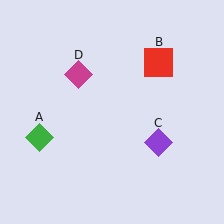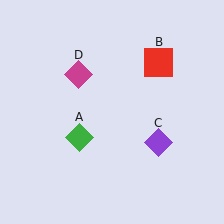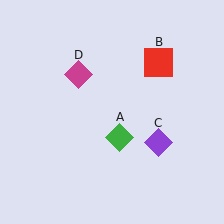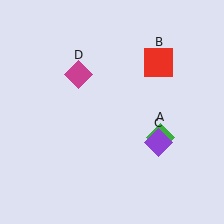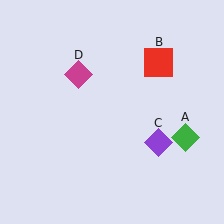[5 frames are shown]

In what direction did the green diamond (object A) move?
The green diamond (object A) moved right.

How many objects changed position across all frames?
1 object changed position: green diamond (object A).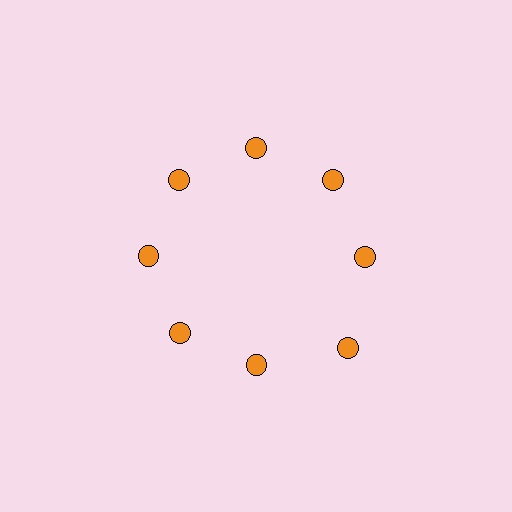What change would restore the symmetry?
The symmetry would be restored by moving it inward, back onto the ring so that all 8 circles sit at equal angles and equal distance from the center.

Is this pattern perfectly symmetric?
No. The 8 orange circles are arranged in a ring, but one element near the 4 o'clock position is pushed outward from the center, breaking the 8-fold rotational symmetry.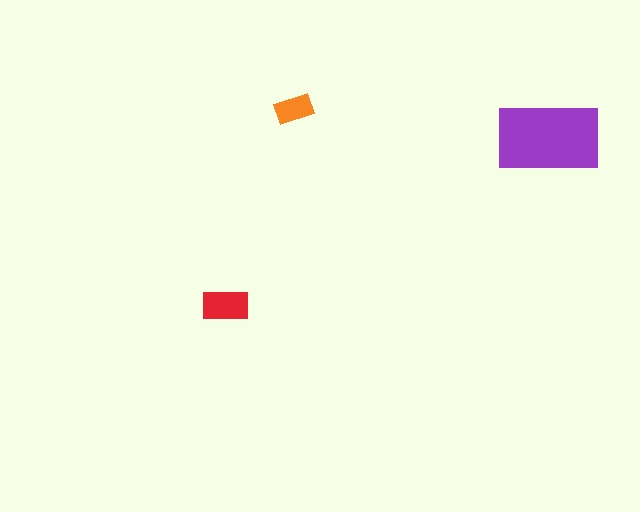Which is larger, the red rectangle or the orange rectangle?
The red one.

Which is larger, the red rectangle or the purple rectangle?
The purple one.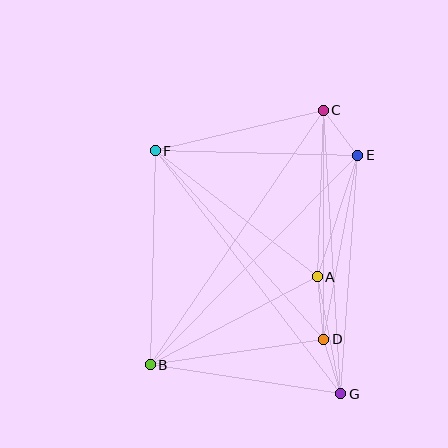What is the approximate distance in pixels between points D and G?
The distance between D and G is approximately 57 pixels.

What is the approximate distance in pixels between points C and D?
The distance between C and D is approximately 229 pixels.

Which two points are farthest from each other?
Points B and C are farthest from each other.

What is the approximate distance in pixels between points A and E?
The distance between A and E is approximately 128 pixels.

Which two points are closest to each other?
Points C and E are closest to each other.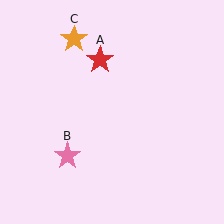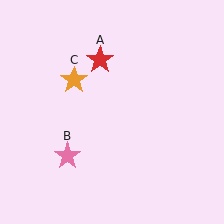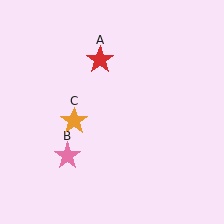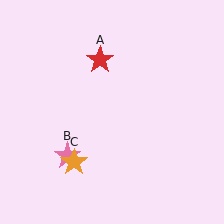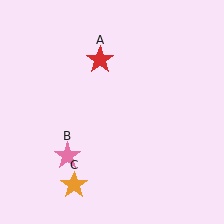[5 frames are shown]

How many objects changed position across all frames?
1 object changed position: orange star (object C).